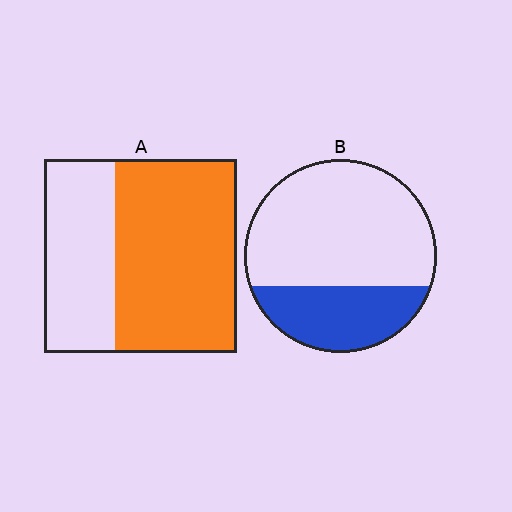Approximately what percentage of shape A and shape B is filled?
A is approximately 65% and B is approximately 30%.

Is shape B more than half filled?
No.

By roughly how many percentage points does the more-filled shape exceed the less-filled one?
By roughly 35 percentage points (A over B).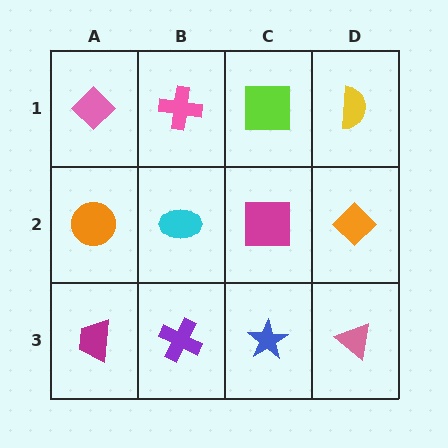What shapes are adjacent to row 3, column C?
A magenta square (row 2, column C), a purple cross (row 3, column B), a pink triangle (row 3, column D).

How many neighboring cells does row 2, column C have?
4.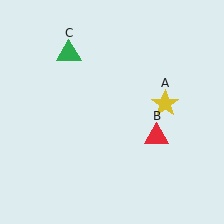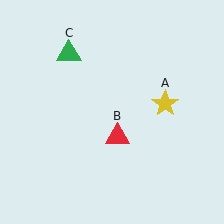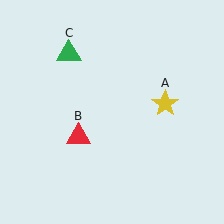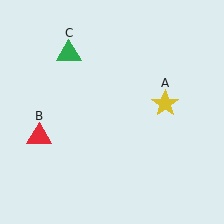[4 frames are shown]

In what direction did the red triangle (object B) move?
The red triangle (object B) moved left.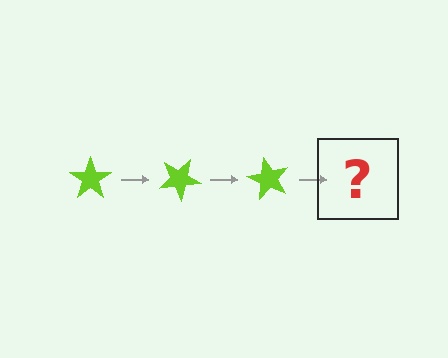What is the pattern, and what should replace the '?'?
The pattern is that the star rotates 30 degrees each step. The '?' should be a lime star rotated 90 degrees.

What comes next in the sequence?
The next element should be a lime star rotated 90 degrees.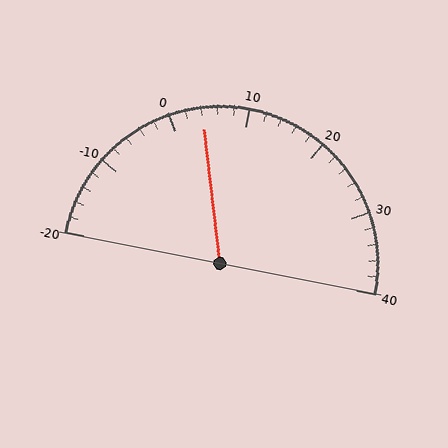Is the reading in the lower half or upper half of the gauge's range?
The reading is in the lower half of the range (-20 to 40).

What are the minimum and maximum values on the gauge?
The gauge ranges from -20 to 40.